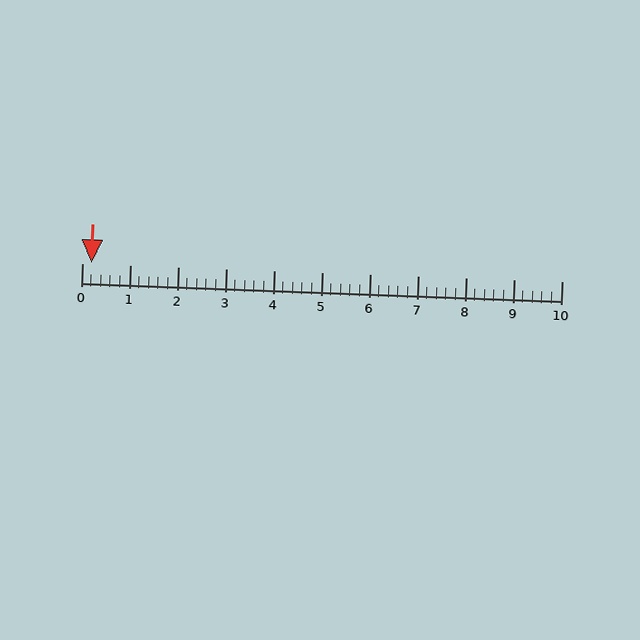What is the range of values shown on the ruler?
The ruler shows values from 0 to 10.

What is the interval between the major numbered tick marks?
The major tick marks are spaced 1 units apart.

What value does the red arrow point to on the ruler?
The red arrow points to approximately 0.2.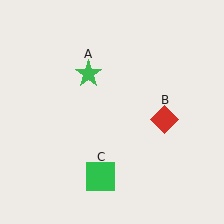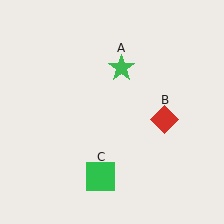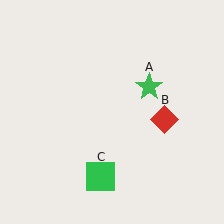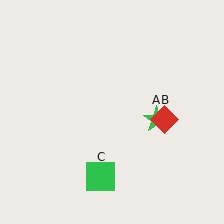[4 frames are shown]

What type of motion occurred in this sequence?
The green star (object A) rotated clockwise around the center of the scene.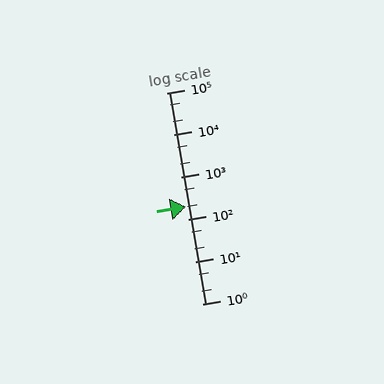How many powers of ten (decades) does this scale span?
The scale spans 5 decades, from 1 to 100000.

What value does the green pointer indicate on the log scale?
The pointer indicates approximately 200.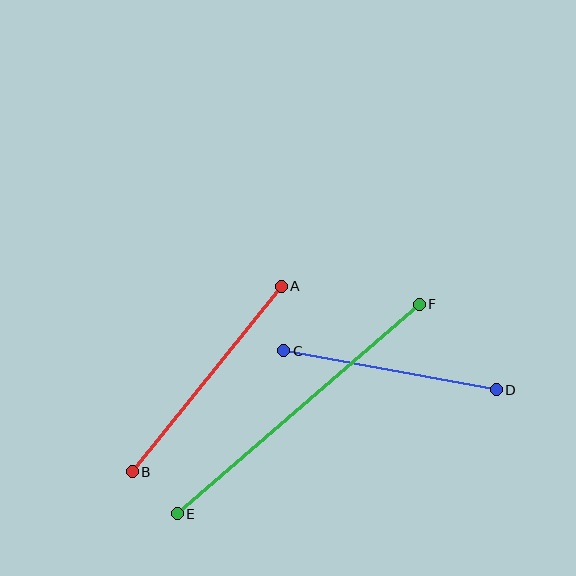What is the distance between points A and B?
The distance is approximately 238 pixels.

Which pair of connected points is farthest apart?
Points E and F are farthest apart.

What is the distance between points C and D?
The distance is approximately 216 pixels.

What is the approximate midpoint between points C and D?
The midpoint is at approximately (390, 370) pixels.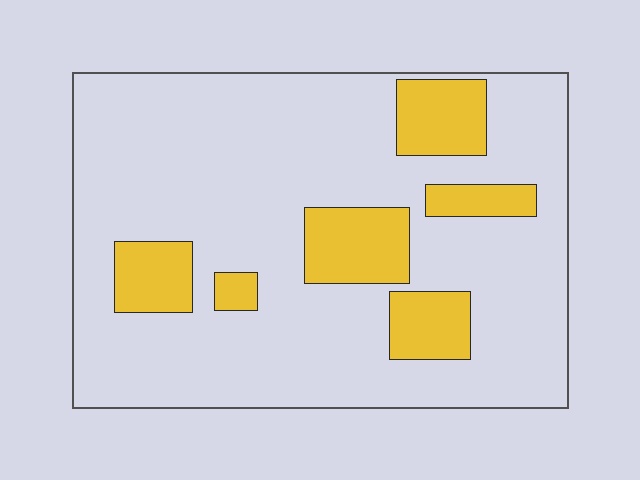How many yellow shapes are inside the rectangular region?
6.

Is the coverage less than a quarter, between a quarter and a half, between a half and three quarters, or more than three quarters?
Less than a quarter.